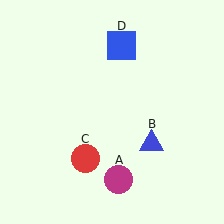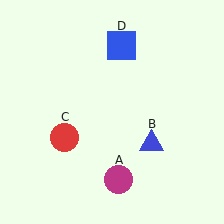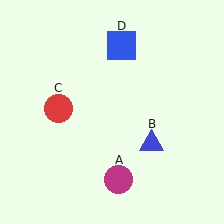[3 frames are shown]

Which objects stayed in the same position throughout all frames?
Magenta circle (object A) and blue triangle (object B) and blue square (object D) remained stationary.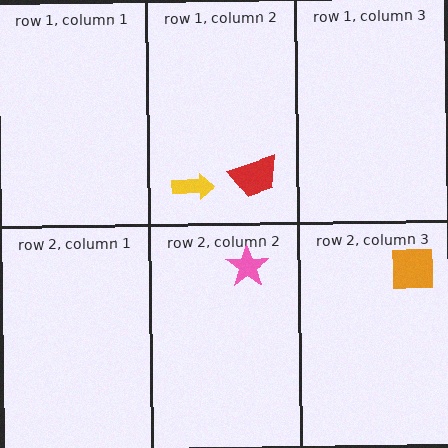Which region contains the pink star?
The row 2, column 2 region.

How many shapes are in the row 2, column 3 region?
1.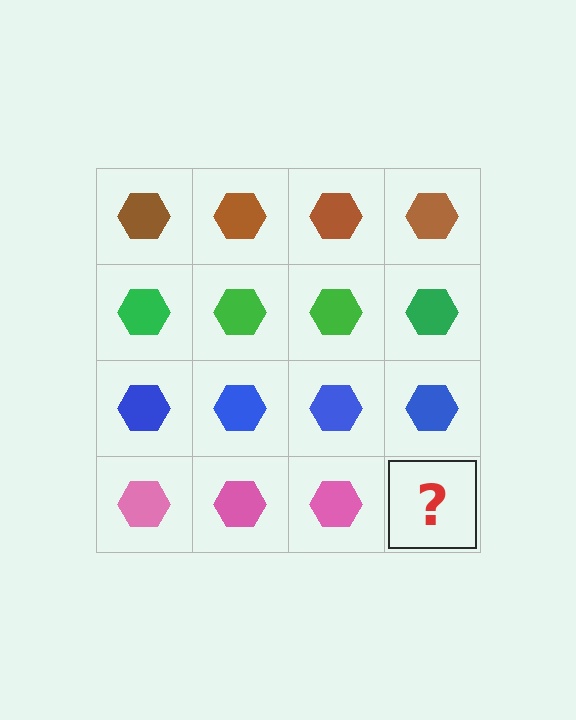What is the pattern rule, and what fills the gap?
The rule is that each row has a consistent color. The gap should be filled with a pink hexagon.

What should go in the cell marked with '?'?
The missing cell should contain a pink hexagon.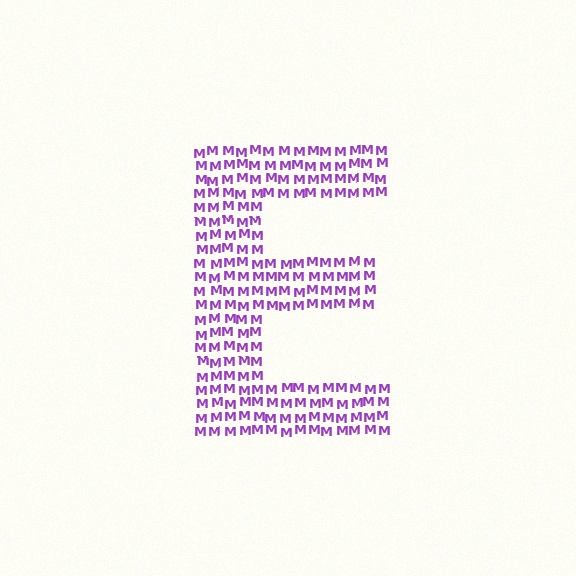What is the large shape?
The large shape is the letter E.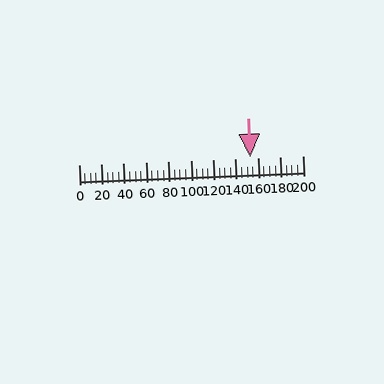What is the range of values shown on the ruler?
The ruler shows values from 0 to 200.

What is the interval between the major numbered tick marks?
The major tick marks are spaced 20 units apart.